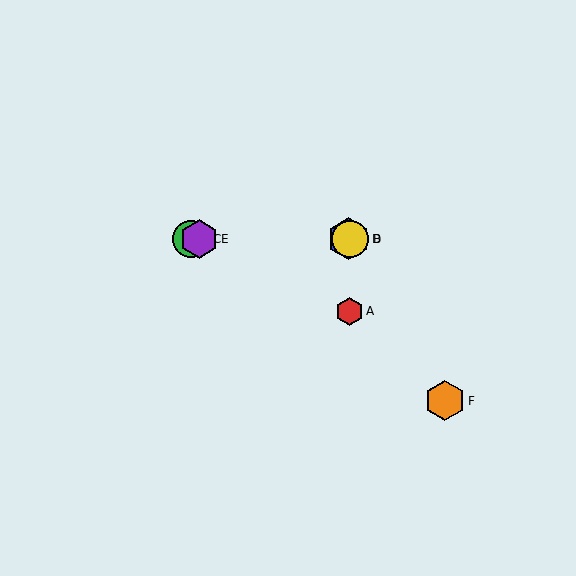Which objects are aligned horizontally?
Objects B, C, D, E are aligned horizontally.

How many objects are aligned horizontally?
4 objects (B, C, D, E) are aligned horizontally.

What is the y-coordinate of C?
Object C is at y≈239.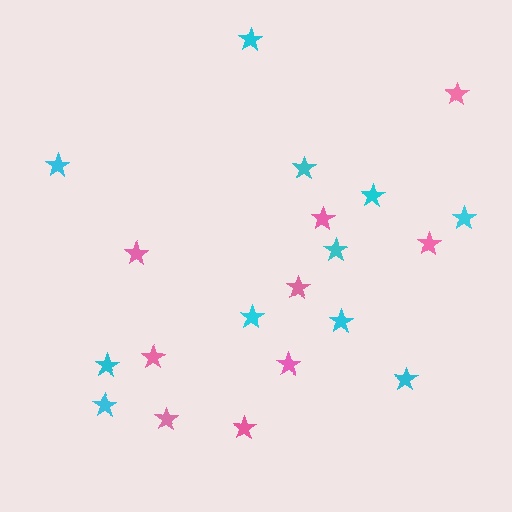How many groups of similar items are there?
There are 2 groups: one group of pink stars (9) and one group of cyan stars (11).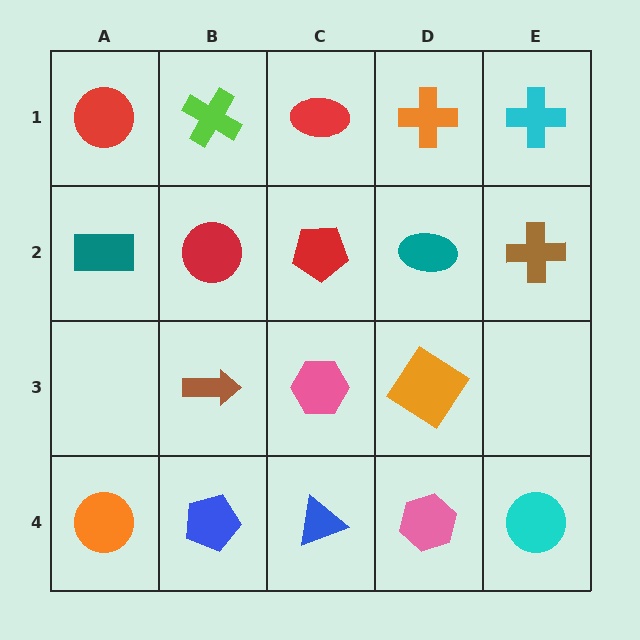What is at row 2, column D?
A teal ellipse.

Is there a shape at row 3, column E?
No, that cell is empty.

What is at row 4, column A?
An orange circle.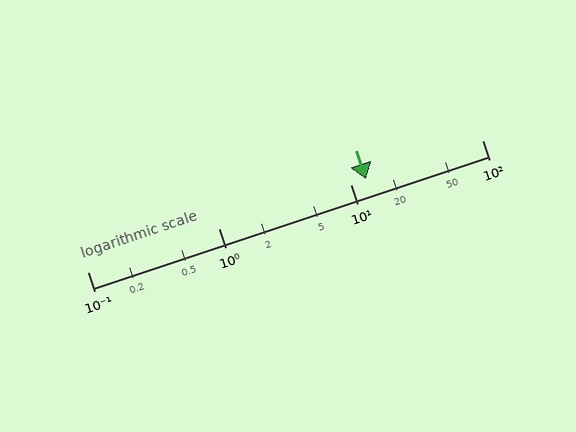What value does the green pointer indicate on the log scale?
The pointer indicates approximately 13.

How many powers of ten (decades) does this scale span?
The scale spans 3 decades, from 0.1 to 100.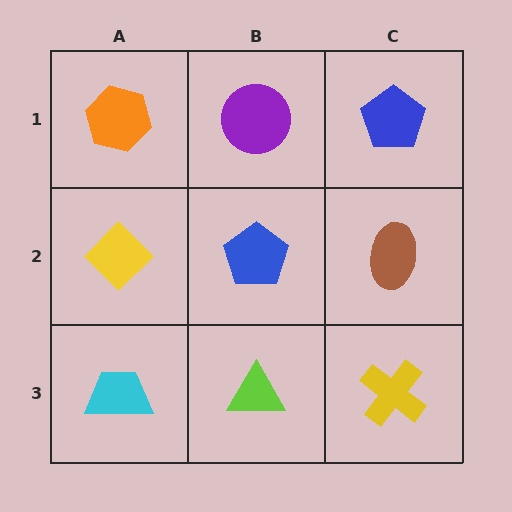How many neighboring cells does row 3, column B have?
3.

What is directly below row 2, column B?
A lime triangle.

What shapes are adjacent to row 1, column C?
A brown ellipse (row 2, column C), a purple circle (row 1, column B).